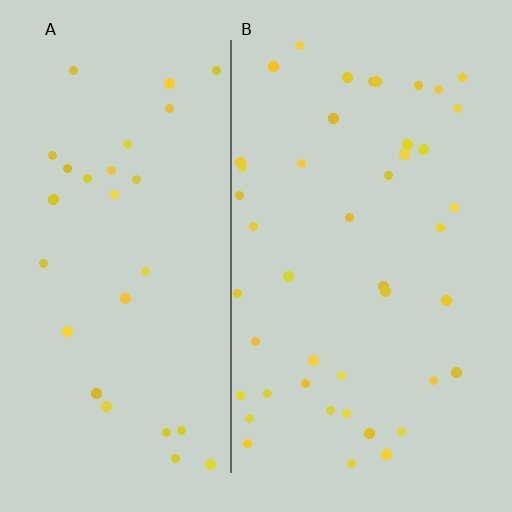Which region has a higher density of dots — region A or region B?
B (the right).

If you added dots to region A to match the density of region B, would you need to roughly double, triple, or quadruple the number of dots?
Approximately double.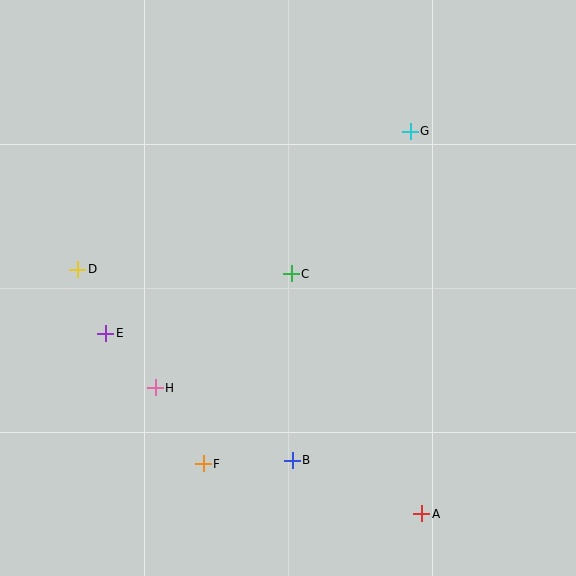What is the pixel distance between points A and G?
The distance between A and G is 383 pixels.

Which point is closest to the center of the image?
Point C at (291, 274) is closest to the center.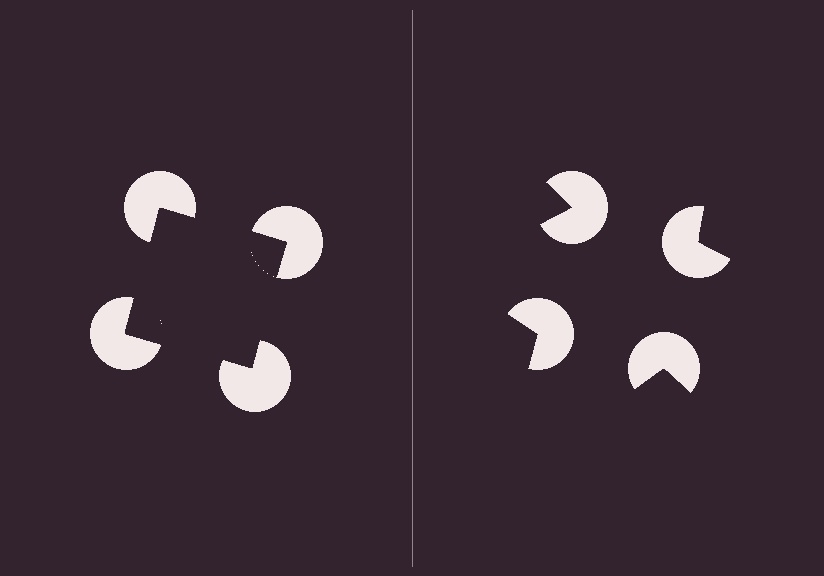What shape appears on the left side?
An illusory square.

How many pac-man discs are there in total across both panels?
8 — 4 on each side.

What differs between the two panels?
The pac-man discs are positioned identically on both sides; only the wedge orientations differ. On the left they align to a square; on the right they are misaligned.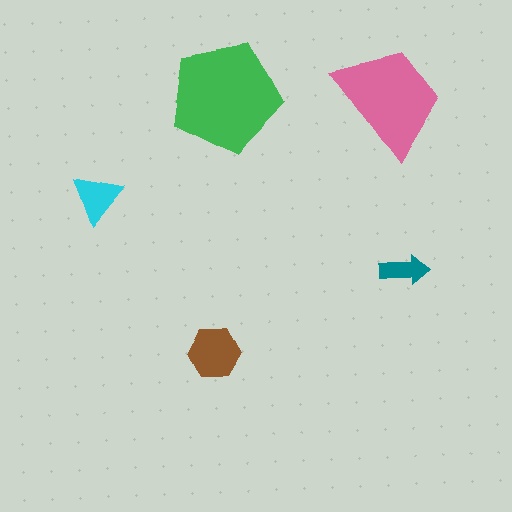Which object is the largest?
The green pentagon.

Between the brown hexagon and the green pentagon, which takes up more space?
The green pentagon.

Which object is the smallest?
The teal arrow.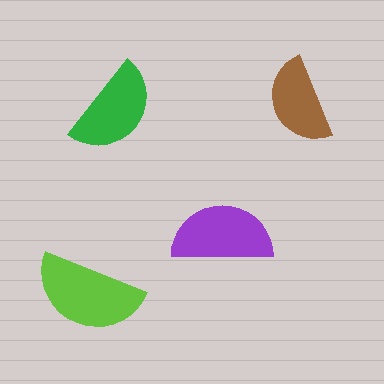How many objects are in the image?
There are 4 objects in the image.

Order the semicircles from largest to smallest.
the lime one, the purple one, the green one, the brown one.